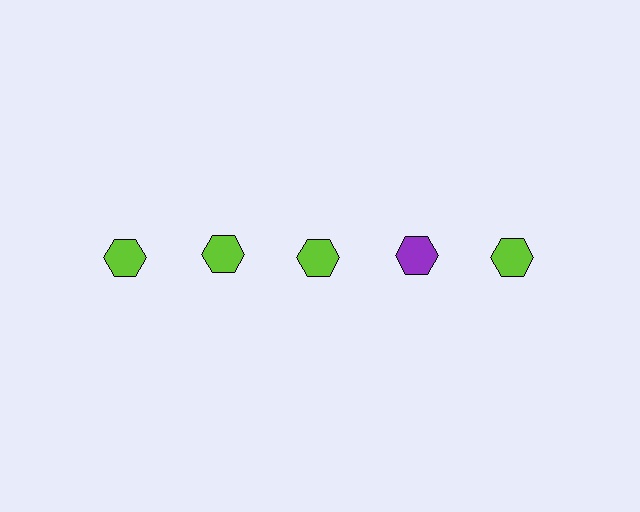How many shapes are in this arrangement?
There are 5 shapes arranged in a grid pattern.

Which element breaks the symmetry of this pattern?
The purple hexagon in the top row, second from right column breaks the symmetry. All other shapes are lime hexagons.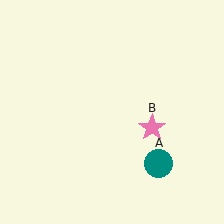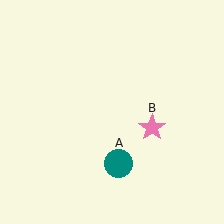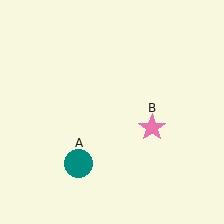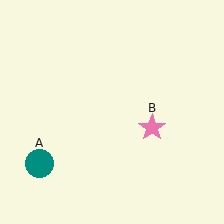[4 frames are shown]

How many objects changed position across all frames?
1 object changed position: teal circle (object A).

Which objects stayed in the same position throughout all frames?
Pink star (object B) remained stationary.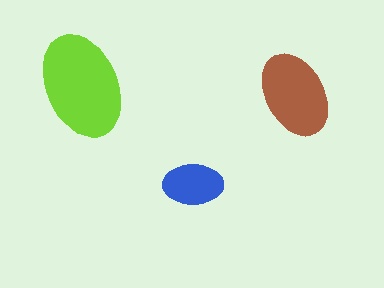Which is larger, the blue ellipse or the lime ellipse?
The lime one.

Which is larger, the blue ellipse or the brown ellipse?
The brown one.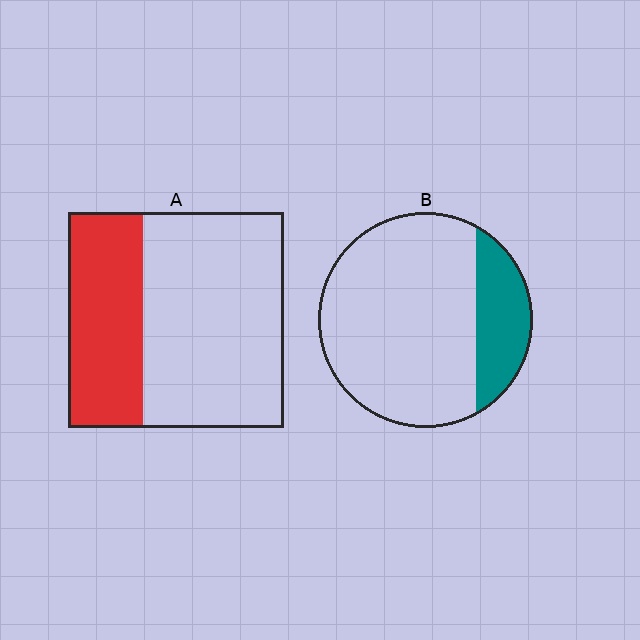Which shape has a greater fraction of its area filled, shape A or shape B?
Shape A.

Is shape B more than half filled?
No.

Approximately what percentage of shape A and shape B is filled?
A is approximately 35% and B is approximately 20%.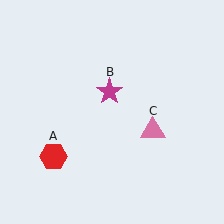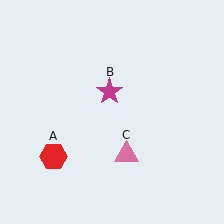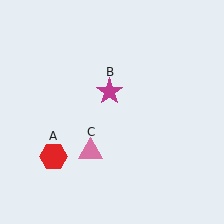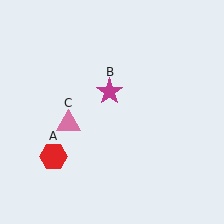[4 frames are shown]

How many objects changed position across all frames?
1 object changed position: pink triangle (object C).